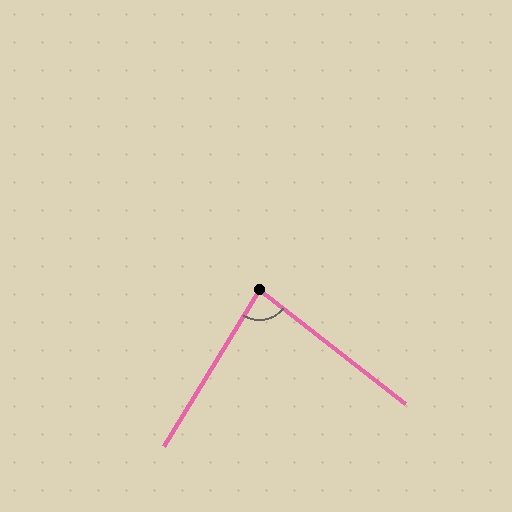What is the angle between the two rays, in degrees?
Approximately 84 degrees.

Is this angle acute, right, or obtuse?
It is acute.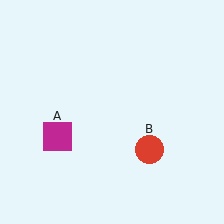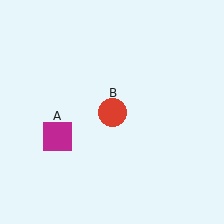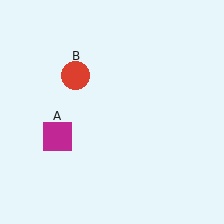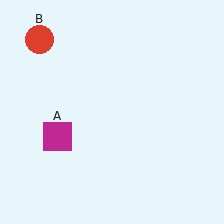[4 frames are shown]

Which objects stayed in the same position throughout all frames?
Magenta square (object A) remained stationary.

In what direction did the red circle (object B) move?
The red circle (object B) moved up and to the left.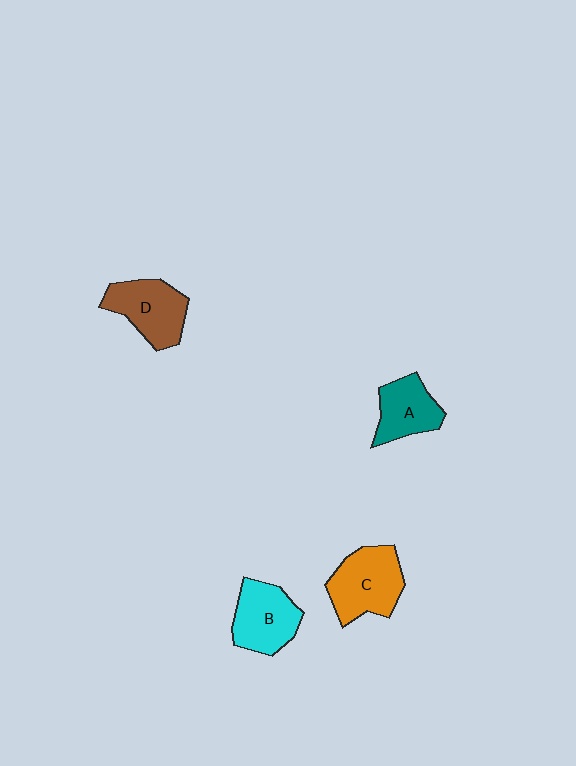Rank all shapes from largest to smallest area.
From largest to smallest: C (orange), D (brown), B (cyan), A (teal).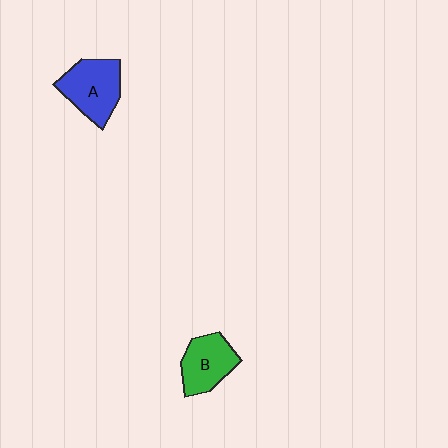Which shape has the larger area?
Shape A (blue).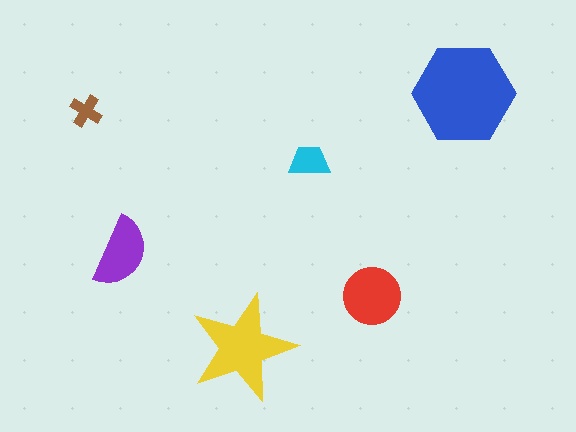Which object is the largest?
The blue hexagon.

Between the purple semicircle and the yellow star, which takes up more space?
The yellow star.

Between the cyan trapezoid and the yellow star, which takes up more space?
The yellow star.